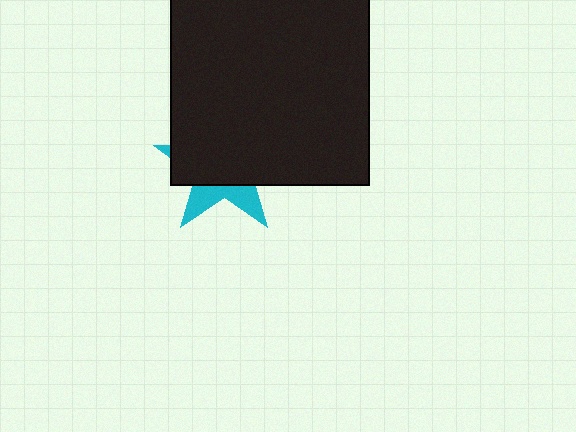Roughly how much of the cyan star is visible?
A small part of it is visible (roughly 30%).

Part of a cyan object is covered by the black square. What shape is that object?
It is a star.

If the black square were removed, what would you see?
You would see the complete cyan star.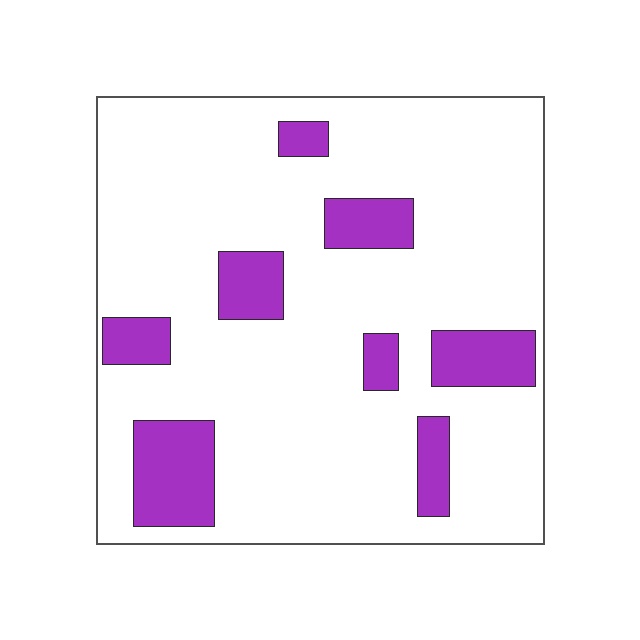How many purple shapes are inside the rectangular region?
8.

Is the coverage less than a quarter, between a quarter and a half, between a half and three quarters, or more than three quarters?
Less than a quarter.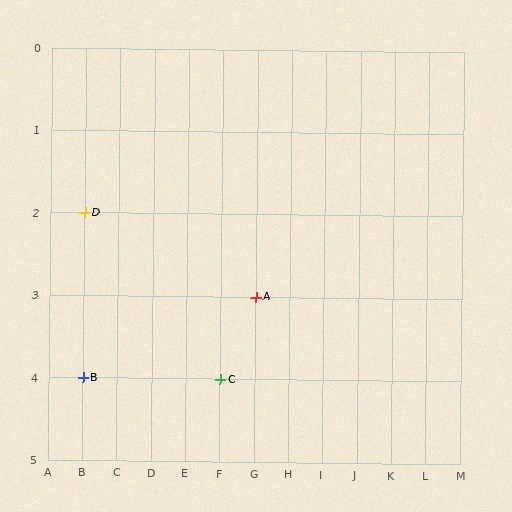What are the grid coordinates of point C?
Point C is at grid coordinates (F, 4).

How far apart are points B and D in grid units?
Points B and D are 2 rows apart.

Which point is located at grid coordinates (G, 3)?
Point A is at (G, 3).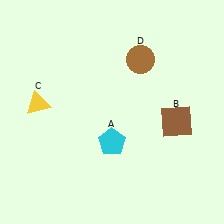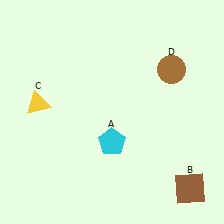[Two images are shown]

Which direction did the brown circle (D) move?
The brown circle (D) moved right.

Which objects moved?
The objects that moved are: the brown square (B), the brown circle (D).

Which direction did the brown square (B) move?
The brown square (B) moved down.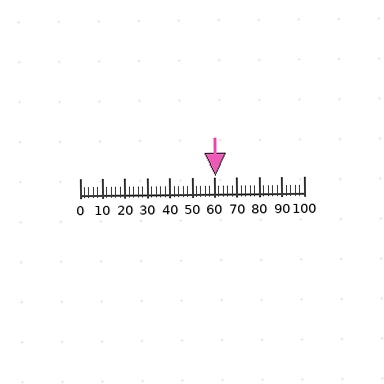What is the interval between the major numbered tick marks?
The major tick marks are spaced 10 units apart.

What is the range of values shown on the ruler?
The ruler shows values from 0 to 100.